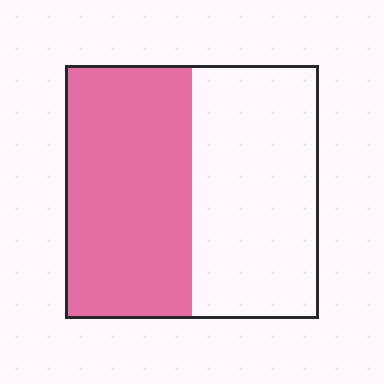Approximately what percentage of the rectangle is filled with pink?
Approximately 50%.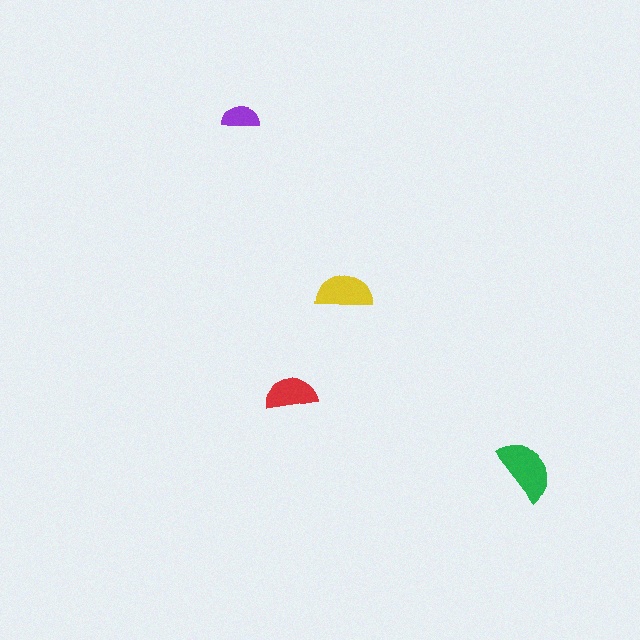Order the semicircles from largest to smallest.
the green one, the yellow one, the red one, the purple one.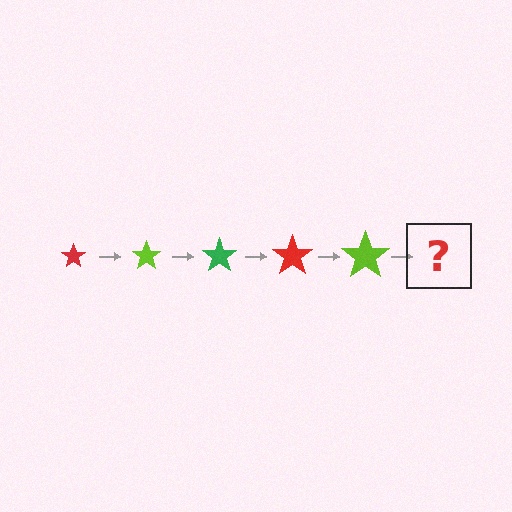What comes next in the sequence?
The next element should be a green star, larger than the previous one.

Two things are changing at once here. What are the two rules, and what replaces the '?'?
The two rules are that the star grows larger each step and the color cycles through red, lime, and green. The '?' should be a green star, larger than the previous one.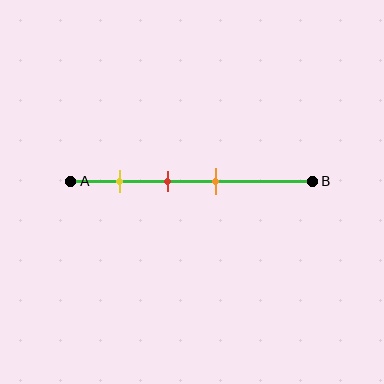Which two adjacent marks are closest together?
The red and orange marks are the closest adjacent pair.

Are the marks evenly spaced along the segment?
Yes, the marks are approximately evenly spaced.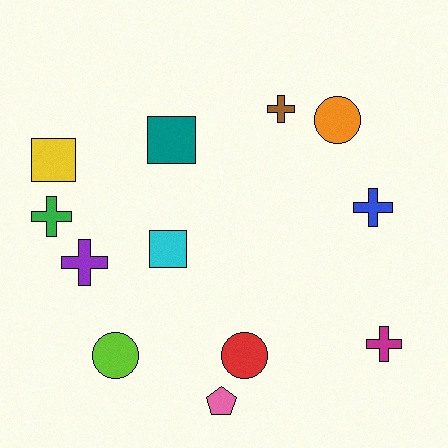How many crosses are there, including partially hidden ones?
There are 5 crosses.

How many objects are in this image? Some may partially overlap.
There are 12 objects.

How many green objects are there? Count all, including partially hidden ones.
There is 1 green object.